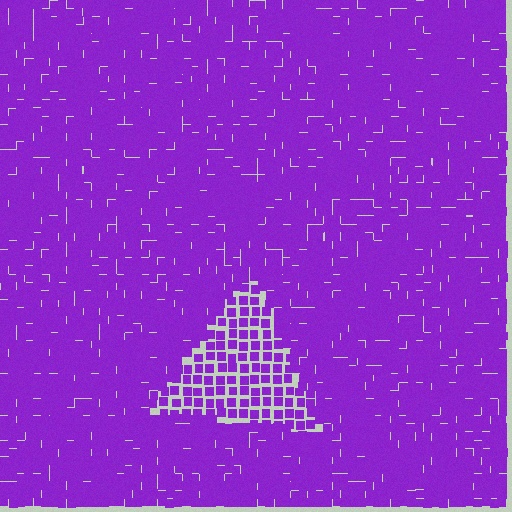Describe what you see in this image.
The image contains small purple elements arranged at two different densities. A triangle-shaped region is visible where the elements are less densely packed than the surrounding area.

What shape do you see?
I see a triangle.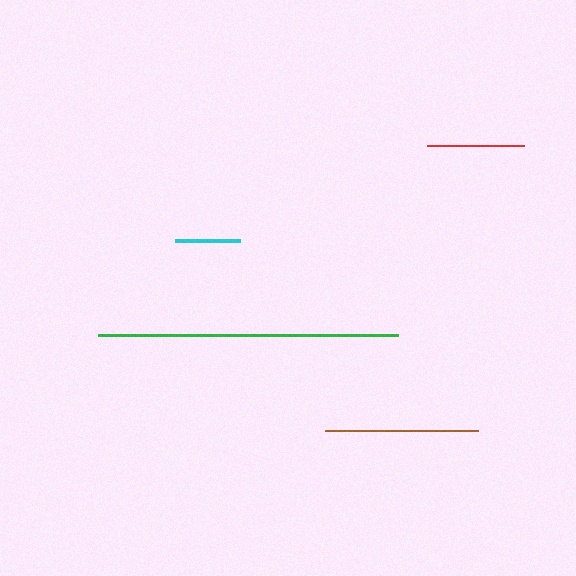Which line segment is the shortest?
The cyan line is the shortest at approximately 66 pixels.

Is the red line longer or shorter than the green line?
The green line is longer than the red line.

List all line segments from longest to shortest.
From longest to shortest: green, brown, red, cyan.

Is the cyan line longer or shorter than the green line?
The green line is longer than the cyan line.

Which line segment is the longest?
The green line is the longest at approximately 300 pixels.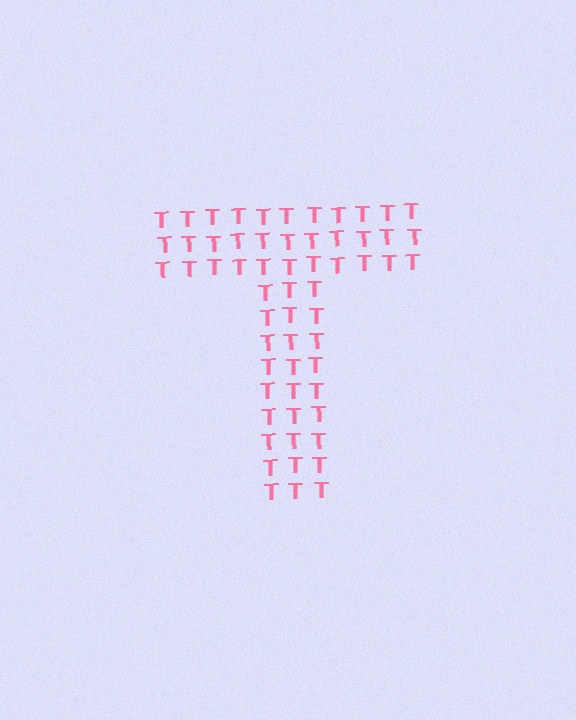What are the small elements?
The small elements are letter T's.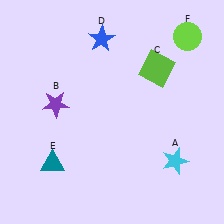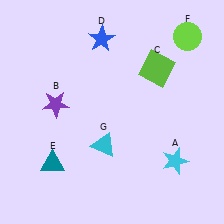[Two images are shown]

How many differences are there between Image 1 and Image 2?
There is 1 difference between the two images.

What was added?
A cyan triangle (G) was added in Image 2.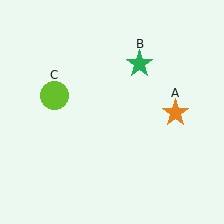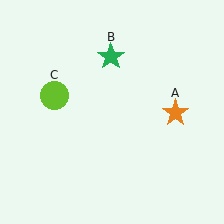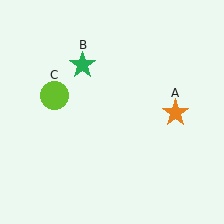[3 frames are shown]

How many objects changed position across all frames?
1 object changed position: green star (object B).